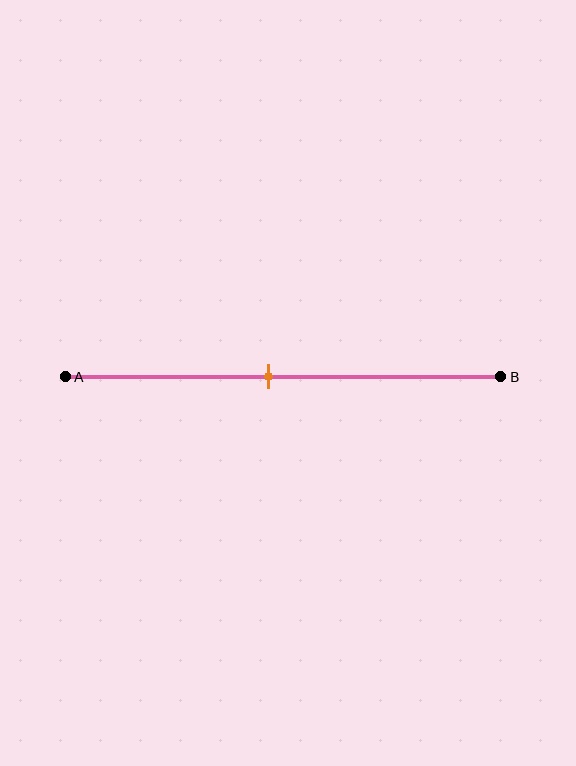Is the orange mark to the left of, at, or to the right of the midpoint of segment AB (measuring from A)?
The orange mark is to the left of the midpoint of segment AB.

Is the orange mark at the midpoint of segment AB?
No, the mark is at about 45% from A, not at the 50% midpoint.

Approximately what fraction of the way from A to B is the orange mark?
The orange mark is approximately 45% of the way from A to B.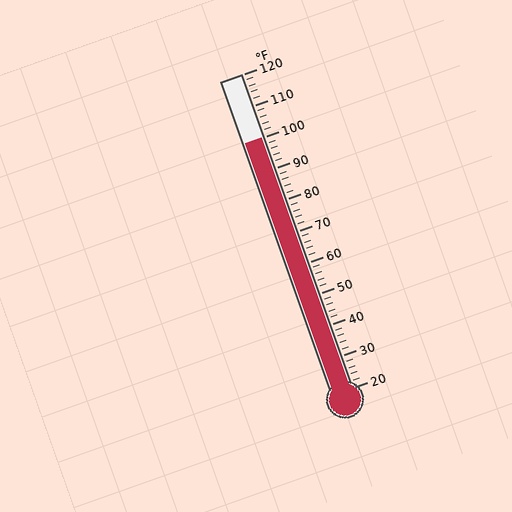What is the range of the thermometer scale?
The thermometer scale ranges from 20°F to 120°F.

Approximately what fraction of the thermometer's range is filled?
The thermometer is filled to approximately 80% of its range.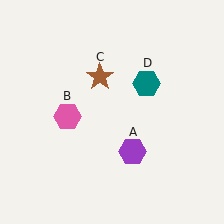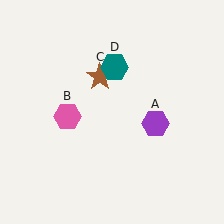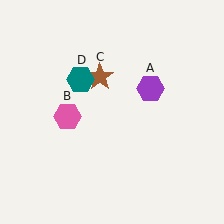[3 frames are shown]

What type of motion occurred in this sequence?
The purple hexagon (object A), teal hexagon (object D) rotated counterclockwise around the center of the scene.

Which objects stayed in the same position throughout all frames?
Pink hexagon (object B) and brown star (object C) remained stationary.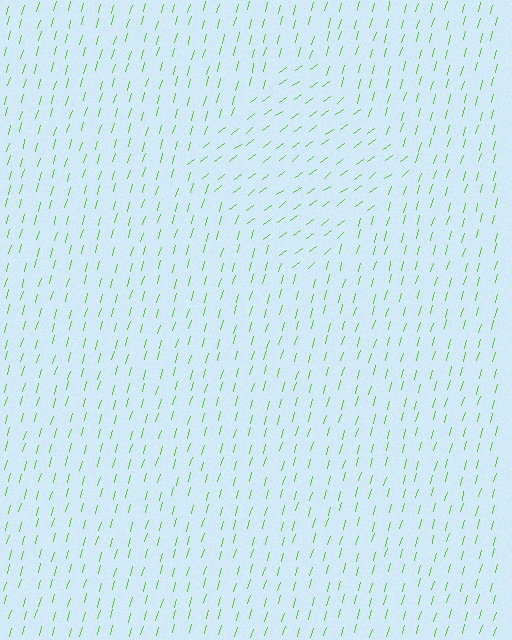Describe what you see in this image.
The image is filled with small lime line segments. A diamond region in the image has lines oriented differently from the surrounding lines, creating a visible texture boundary.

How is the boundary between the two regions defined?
The boundary is defined purely by a change in line orientation (approximately 38 degrees difference). All lines are the same color and thickness.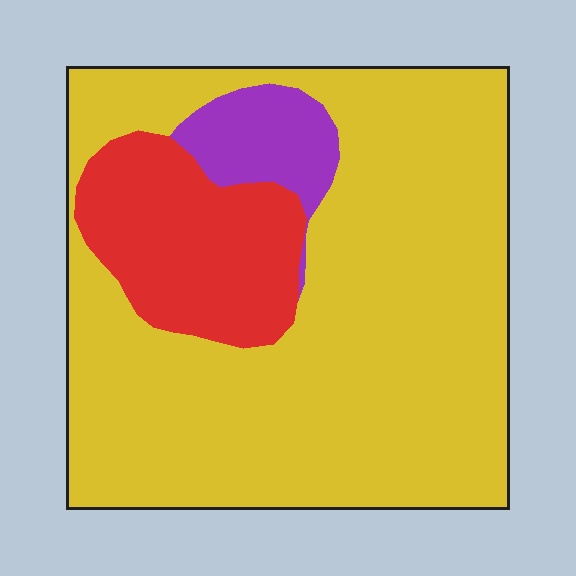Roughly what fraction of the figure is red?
Red takes up about one sixth (1/6) of the figure.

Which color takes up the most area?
Yellow, at roughly 75%.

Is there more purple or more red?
Red.